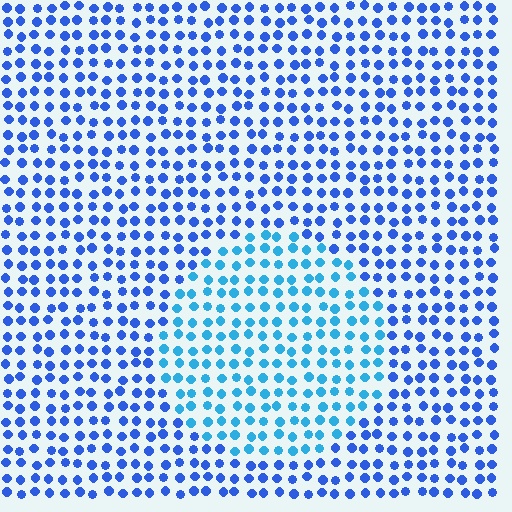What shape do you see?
I see a circle.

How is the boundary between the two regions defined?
The boundary is defined purely by a slight shift in hue (about 27 degrees). Spacing, size, and orientation are identical on both sides.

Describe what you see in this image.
The image is filled with small blue elements in a uniform arrangement. A circle-shaped region is visible where the elements are tinted to a slightly different hue, forming a subtle color boundary.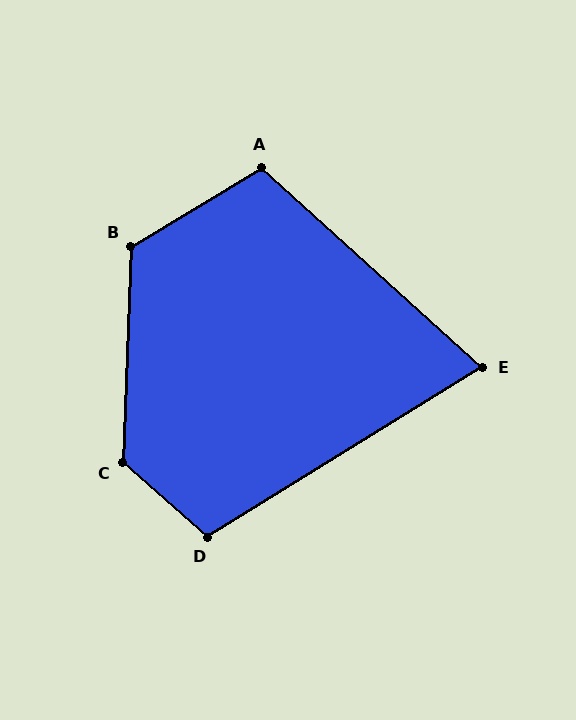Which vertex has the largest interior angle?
C, at approximately 129 degrees.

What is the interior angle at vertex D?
Approximately 107 degrees (obtuse).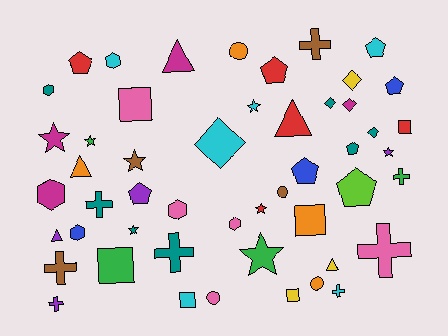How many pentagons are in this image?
There are 8 pentagons.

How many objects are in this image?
There are 50 objects.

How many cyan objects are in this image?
There are 6 cyan objects.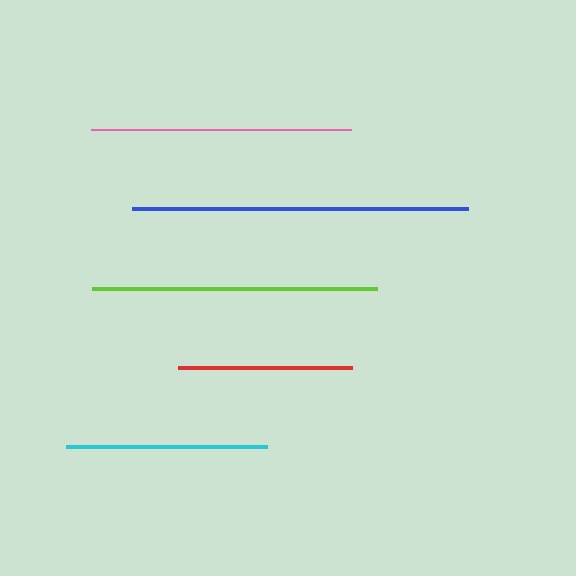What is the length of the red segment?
The red segment is approximately 174 pixels long.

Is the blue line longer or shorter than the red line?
The blue line is longer than the red line.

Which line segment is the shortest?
The red line is the shortest at approximately 174 pixels.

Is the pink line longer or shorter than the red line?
The pink line is longer than the red line.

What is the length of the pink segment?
The pink segment is approximately 260 pixels long.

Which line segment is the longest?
The blue line is the longest at approximately 336 pixels.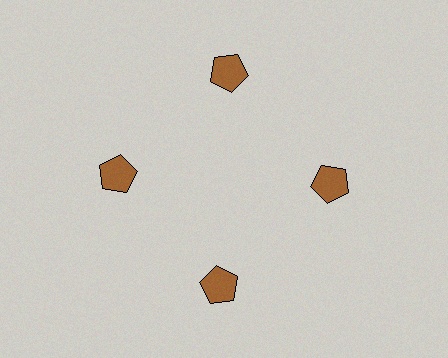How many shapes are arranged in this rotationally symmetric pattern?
There are 4 shapes, arranged in 4 groups of 1.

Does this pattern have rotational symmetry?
Yes, this pattern has 4-fold rotational symmetry. It looks the same after rotating 90 degrees around the center.